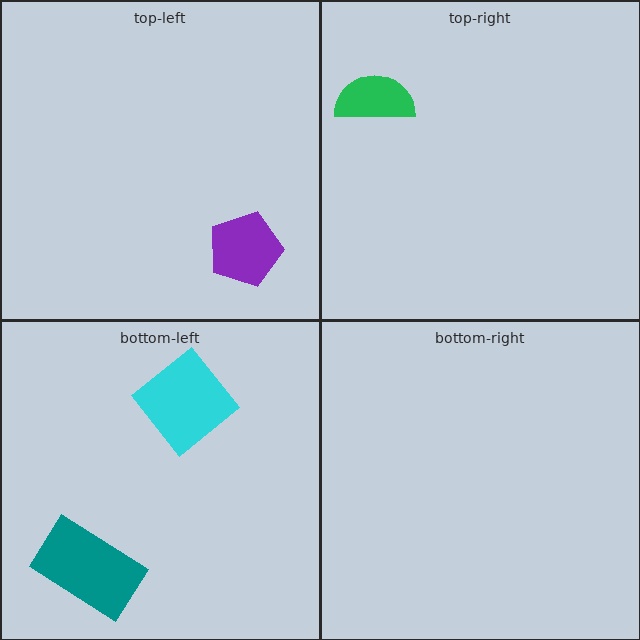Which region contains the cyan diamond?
The bottom-left region.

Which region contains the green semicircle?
The top-right region.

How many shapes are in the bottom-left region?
2.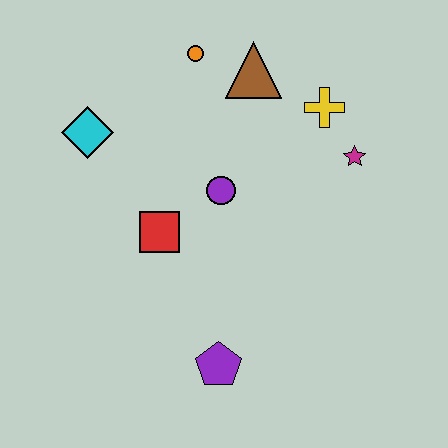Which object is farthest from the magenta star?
The cyan diamond is farthest from the magenta star.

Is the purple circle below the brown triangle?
Yes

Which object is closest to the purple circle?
The red square is closest to the purple circle.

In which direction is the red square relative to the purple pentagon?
The red square is above the purple pentagon.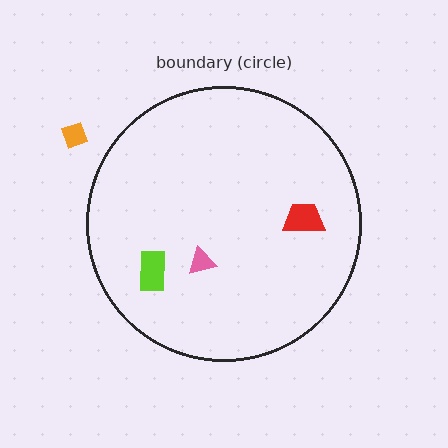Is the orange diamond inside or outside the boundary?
Outside.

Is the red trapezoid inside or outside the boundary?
Inside.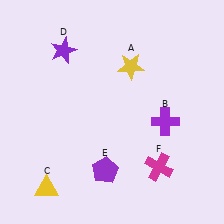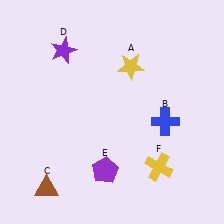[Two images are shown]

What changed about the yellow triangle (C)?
In Image 1, C is yellow. In Image 2, it changed to brown.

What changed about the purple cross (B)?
In Image 1, B is purple. In Image 2, it changed to blue.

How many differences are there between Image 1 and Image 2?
There are 3 differences between the two images.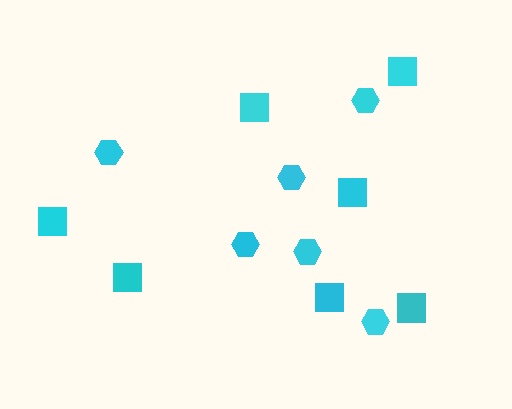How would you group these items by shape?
There are 2 groups: one group of squares (7) and one group of hexagons (6).